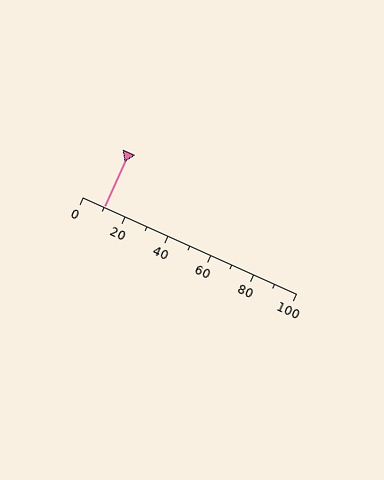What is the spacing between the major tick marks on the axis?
The major ticks are spaced 20 apart.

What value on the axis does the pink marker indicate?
The marker indicates approximately 10.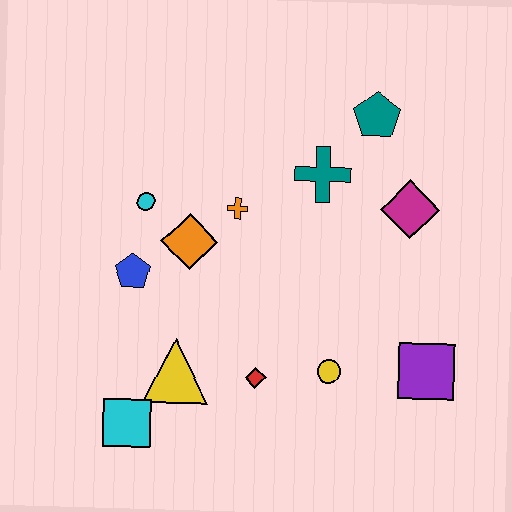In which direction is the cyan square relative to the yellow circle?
The cyan square is to the left of the yellow circle.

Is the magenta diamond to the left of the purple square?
Yes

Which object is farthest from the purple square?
The cyan circle is farthest from the purple square.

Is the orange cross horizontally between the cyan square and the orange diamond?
No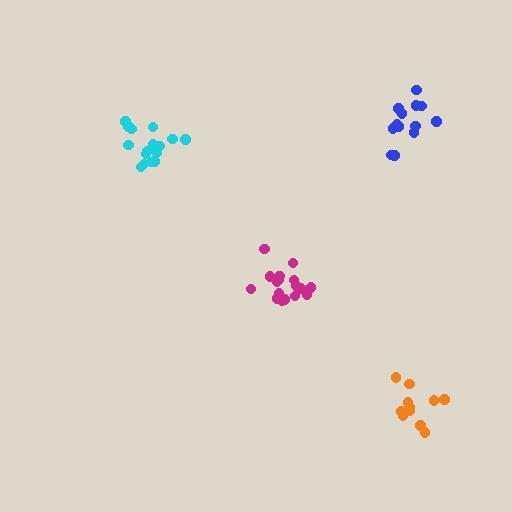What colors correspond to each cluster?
The clusters are colored: orange, magenta, blue, cyan.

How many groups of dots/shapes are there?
There are 4 groups.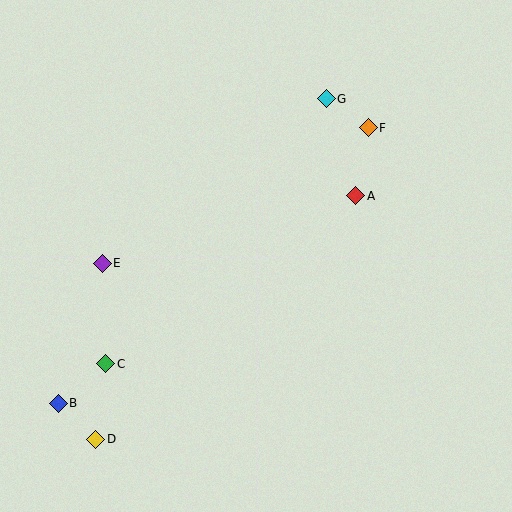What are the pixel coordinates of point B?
Point B is at (58, 403).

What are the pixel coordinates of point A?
Point A is at (356, 196).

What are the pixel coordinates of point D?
Point D is at (96, 439).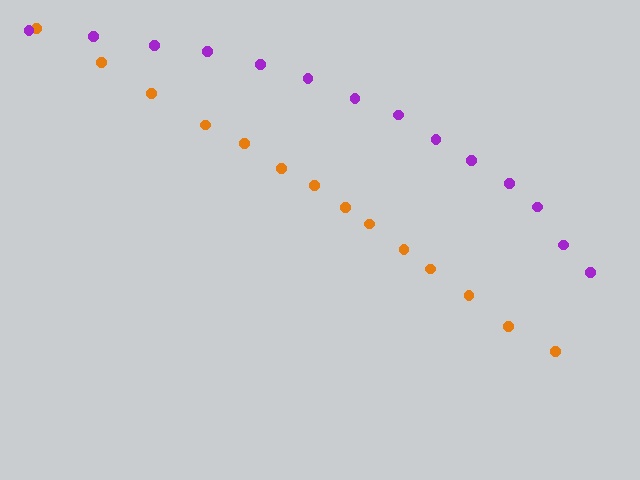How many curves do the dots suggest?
There are 2 distinct paths.